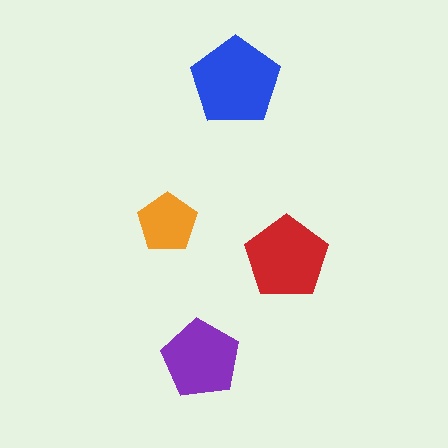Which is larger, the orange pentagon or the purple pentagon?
The purple one.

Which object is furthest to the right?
The red pentagon is rightmost.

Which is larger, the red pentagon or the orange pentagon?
The red one.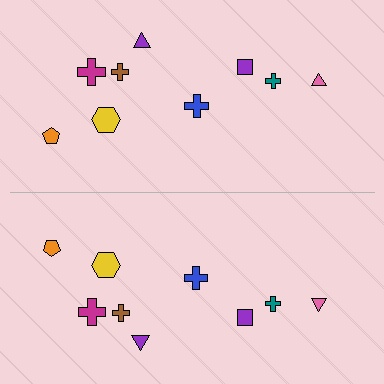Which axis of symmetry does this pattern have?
The pattern has a horizontal axis of symmetry running through the center of the image.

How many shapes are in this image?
There are 18 shapes in this image.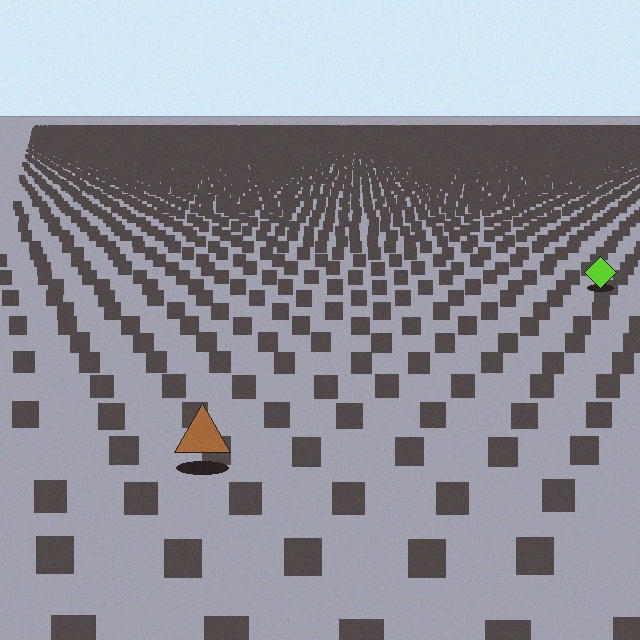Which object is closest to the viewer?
The brown triangle is closest. The texture marks near it are larger and more spread out.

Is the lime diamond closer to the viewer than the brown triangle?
No. The brown triangle is closer — you can tell from the texture gradient: the ground texture is coarser near it.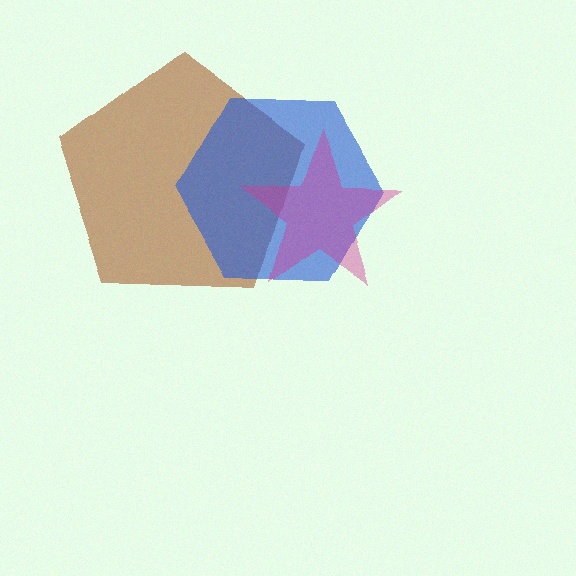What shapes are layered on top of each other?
The layered shapes are: a brown pentagon, a blue hexagon, a magenta star.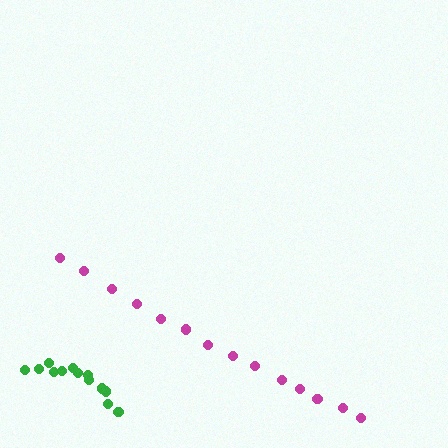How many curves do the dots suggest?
There are 2 distinct paths.